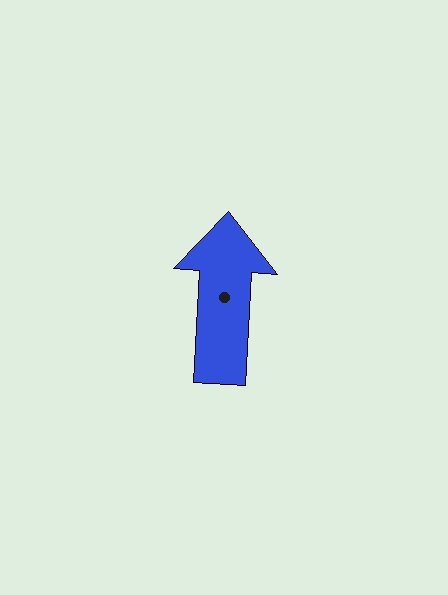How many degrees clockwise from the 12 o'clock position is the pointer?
Approximately 3 degrees.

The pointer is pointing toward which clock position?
Roughly 12 o'clock.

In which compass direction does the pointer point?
North.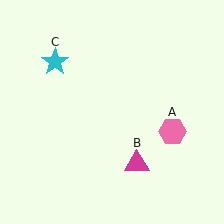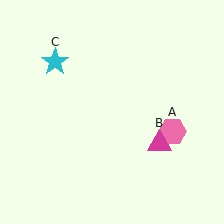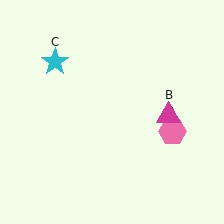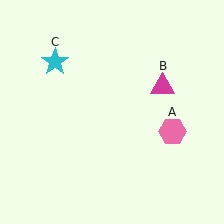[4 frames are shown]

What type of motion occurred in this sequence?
The magenta triangle (object B) rotated counterclockwise around the center of the scene.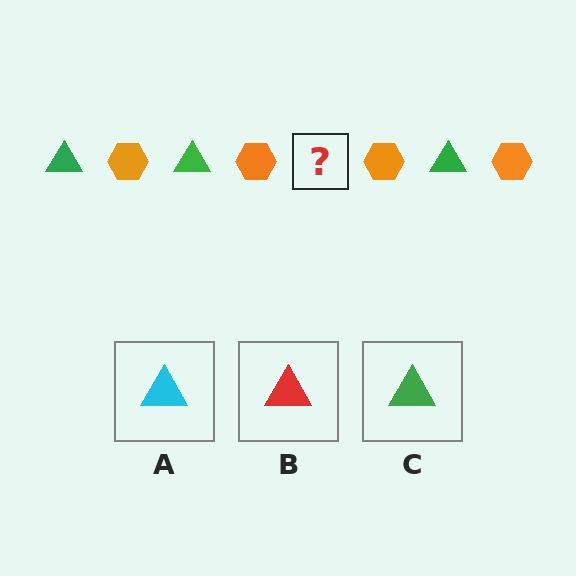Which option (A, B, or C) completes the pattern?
C.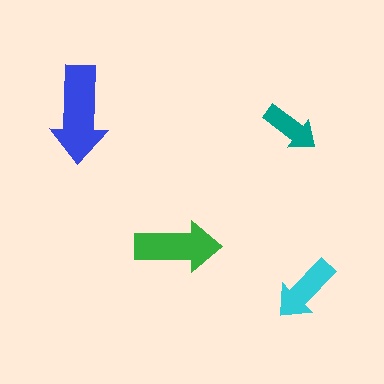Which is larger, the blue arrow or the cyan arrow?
The blue one.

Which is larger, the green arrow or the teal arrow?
The green one.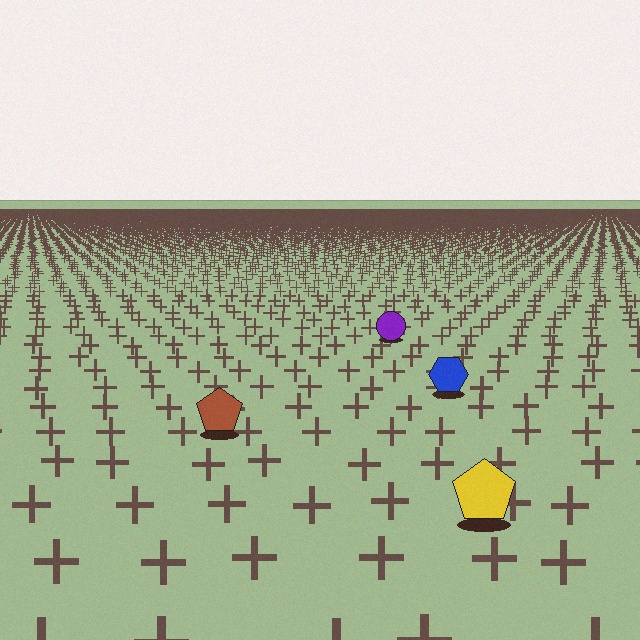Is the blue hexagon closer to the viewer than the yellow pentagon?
No. The yellow pentagon is closer — you can tell from the texture gradient: the ground texture is coarser near it.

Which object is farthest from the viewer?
The purple circle is farthest from the viewer. It appears smaller and the ground texture around it is denser.